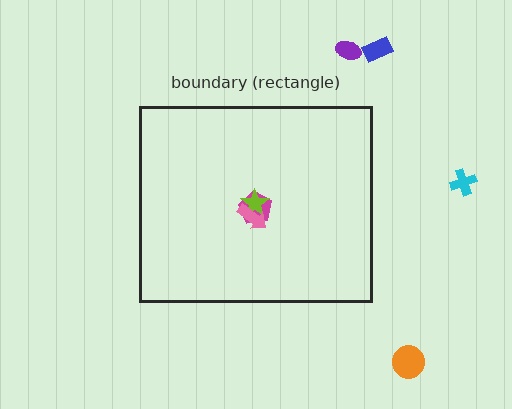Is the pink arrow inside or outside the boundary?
Inside.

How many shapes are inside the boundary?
3 inside, 4 outside.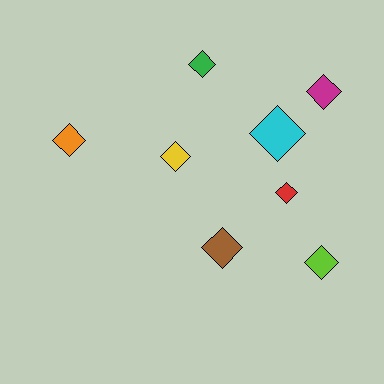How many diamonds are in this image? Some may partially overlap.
There are 8 diamonds.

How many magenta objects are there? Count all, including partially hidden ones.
There is 1 magenta object.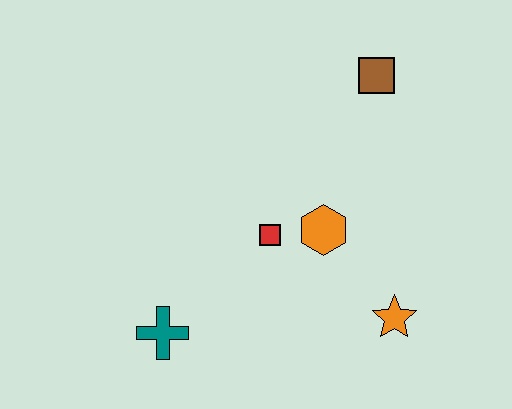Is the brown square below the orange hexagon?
No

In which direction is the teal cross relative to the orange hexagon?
The teal cross is to the left of the orange hexagon.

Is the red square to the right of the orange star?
No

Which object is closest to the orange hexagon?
The red square is closest to the orange hexagon.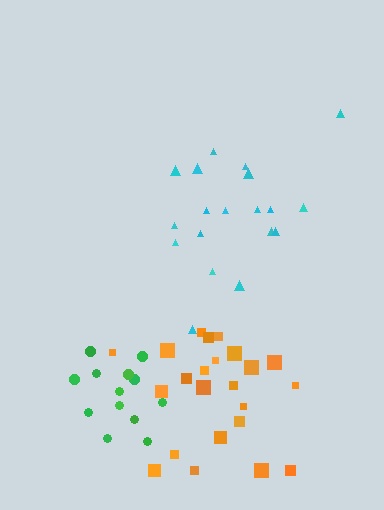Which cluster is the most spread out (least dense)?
Orange.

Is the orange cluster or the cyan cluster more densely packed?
Cyan.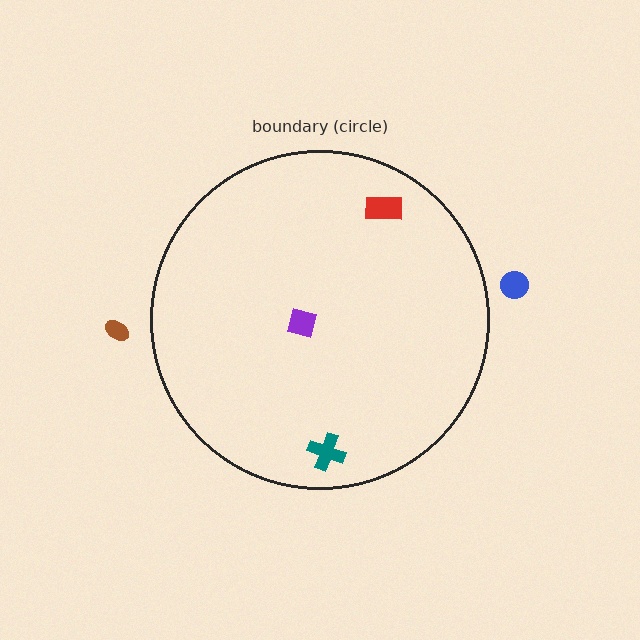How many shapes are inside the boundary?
3 inside, 2 outside.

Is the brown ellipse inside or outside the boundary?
Outside.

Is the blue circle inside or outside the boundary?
Outside.